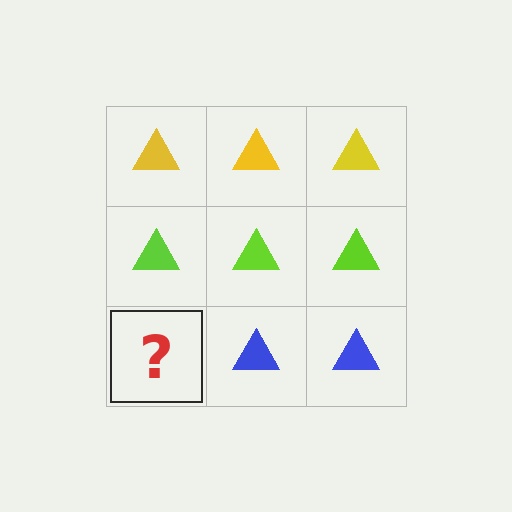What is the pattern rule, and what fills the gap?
The rule is that each row has a consistent color. The gap should be filled with a blue triangle.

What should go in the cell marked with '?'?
The missing cell should contain a blue triangle.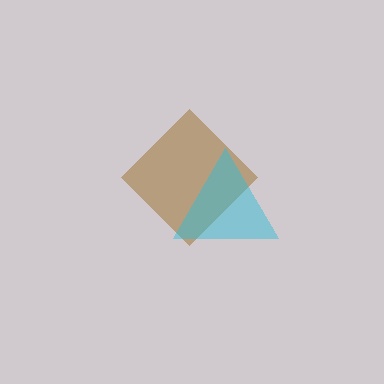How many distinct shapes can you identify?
There are 2 distinct shapes: a brown diamond, a cyan triangle.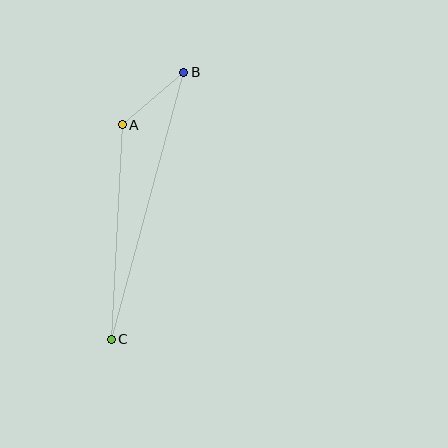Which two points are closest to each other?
Points A and B are closest to each other.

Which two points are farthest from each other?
Points B and C are farthest from each other.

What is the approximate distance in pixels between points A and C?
The distance between A and C is approximately 215 pixels.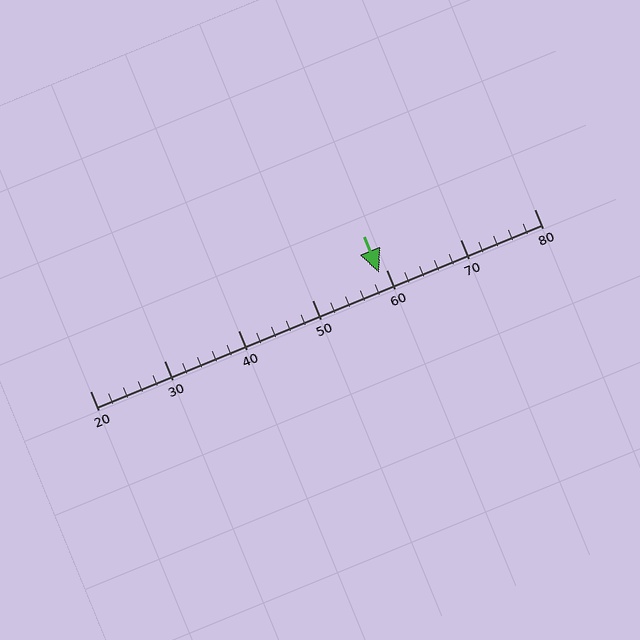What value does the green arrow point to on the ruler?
The green arrow points to approximately 59.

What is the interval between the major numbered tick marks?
The major tick marks are spaced 10 units apart.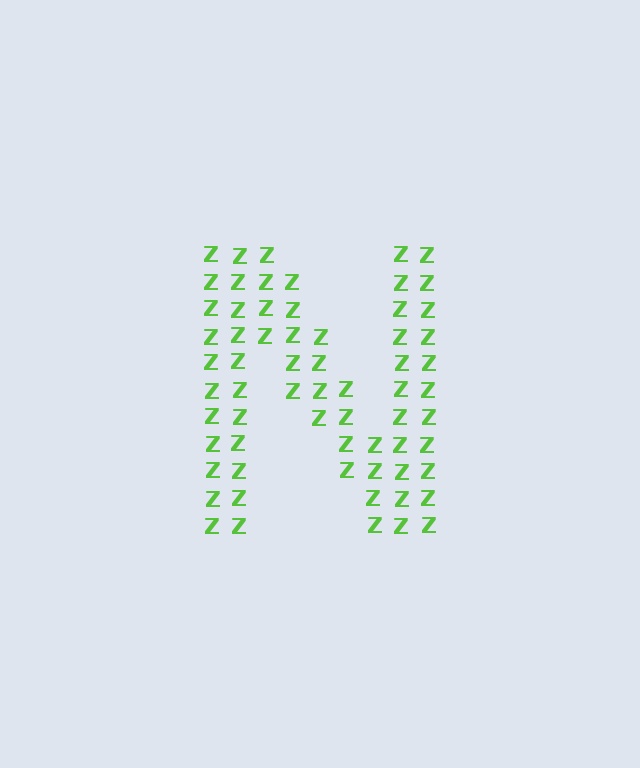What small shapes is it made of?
It is made of small letter Z's.